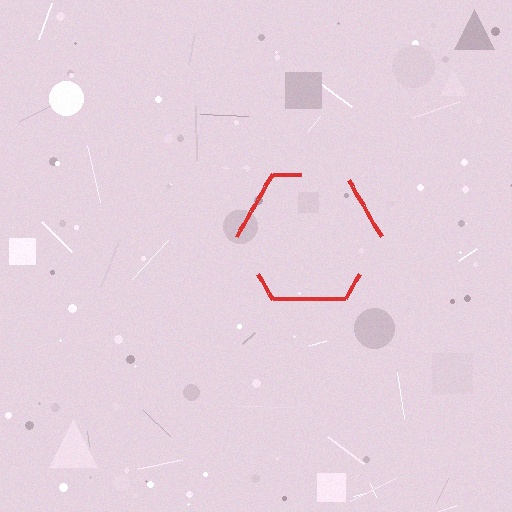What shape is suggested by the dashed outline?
The dashed outline suggests a hexagon.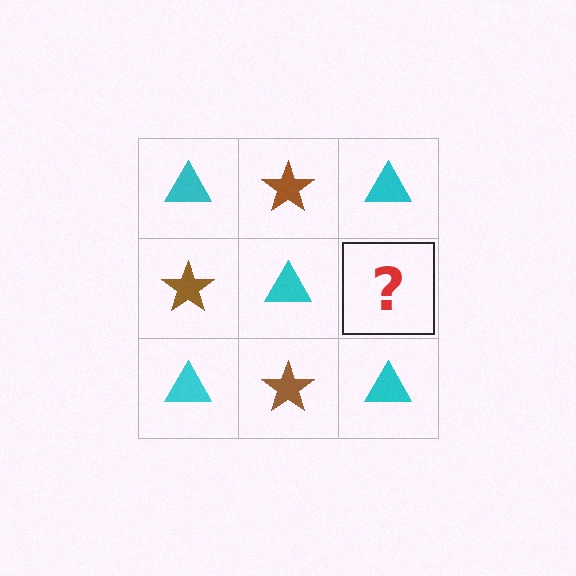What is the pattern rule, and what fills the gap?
The rule is that it alternates cyan triangle and brown star in a checkerboard pattern. The gap should be filled with a brown star.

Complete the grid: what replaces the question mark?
The question mark should be replaced with a brown star.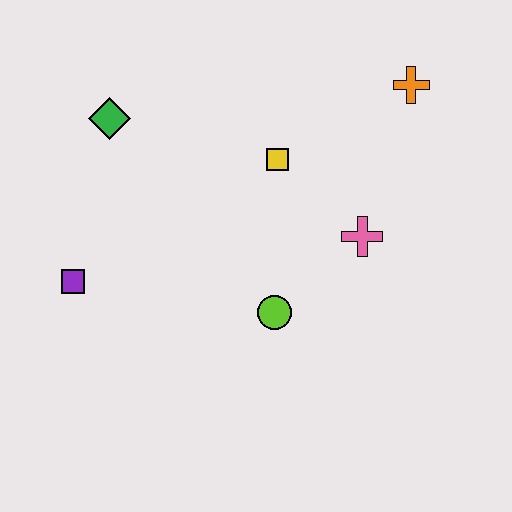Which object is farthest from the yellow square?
The purple square is farthest from the yellow square.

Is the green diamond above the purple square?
Yes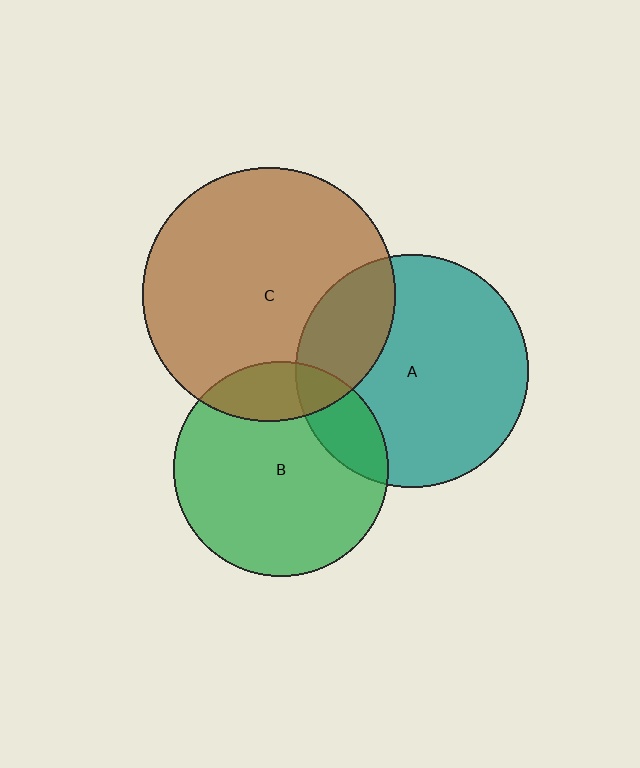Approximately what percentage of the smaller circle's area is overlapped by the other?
Approximately 15%.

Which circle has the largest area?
Circle C (brown).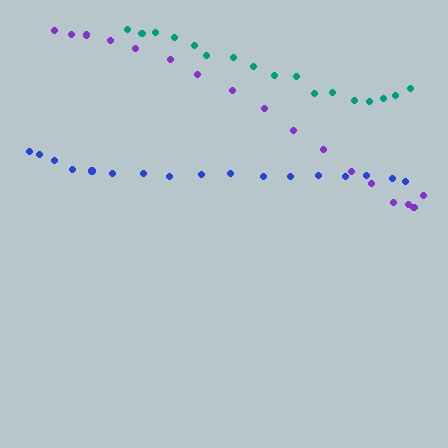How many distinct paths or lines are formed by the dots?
There are 3 distinct paths.